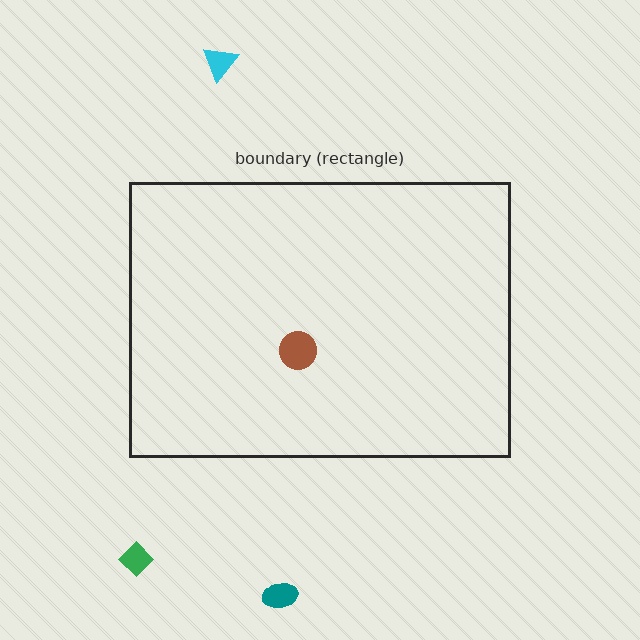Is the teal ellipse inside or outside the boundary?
Outside.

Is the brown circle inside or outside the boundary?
Inside.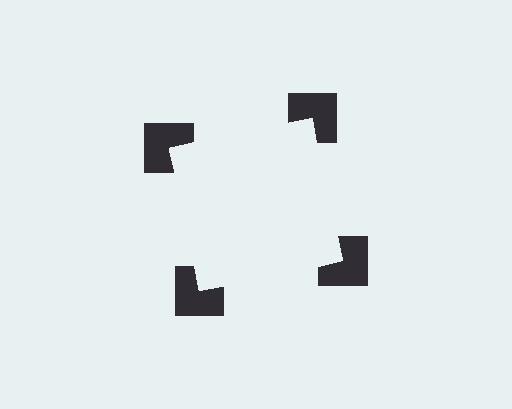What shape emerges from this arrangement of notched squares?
An illusory square — its edges are inferred from the aligned wedge cuts in the notched squares, not physically drawn.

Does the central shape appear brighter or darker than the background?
It typically appears slightly brighter than the background, even though no actual brightness change is drawn.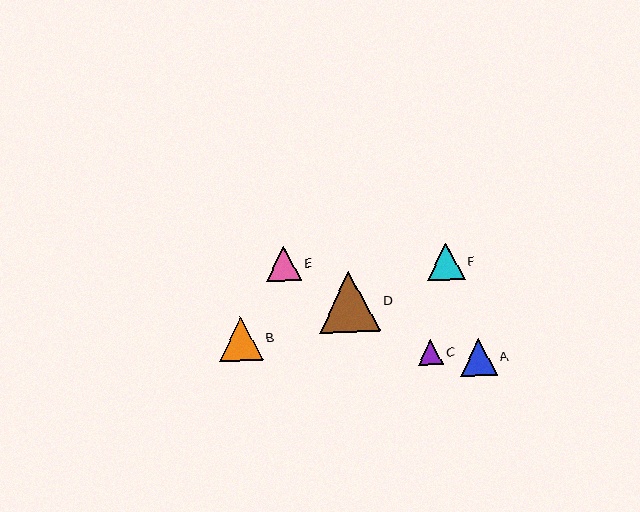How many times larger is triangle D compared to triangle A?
Triangle D is approximately 1.7 times the size of triangle A.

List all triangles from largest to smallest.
From largest to smallest: D, B, F, A, E, C.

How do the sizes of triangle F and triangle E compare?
Triangle F and triangle E are approximately the same size.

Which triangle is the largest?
Triangle D is the largest with a size of approximately 61 pixels.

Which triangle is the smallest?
Triangle C is the smallest with a size of approximately 25 pixels.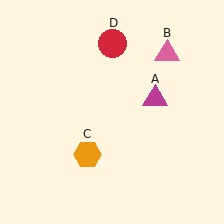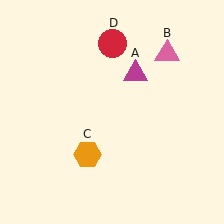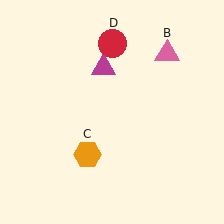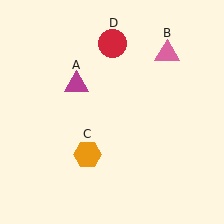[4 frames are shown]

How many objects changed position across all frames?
1 object changed position: magenta triangle (object A).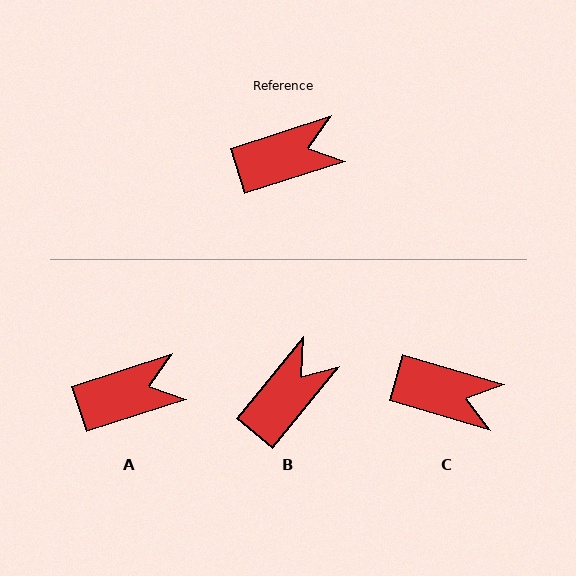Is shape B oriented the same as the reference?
No, it is off by about 33 degrees.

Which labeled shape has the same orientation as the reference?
A.